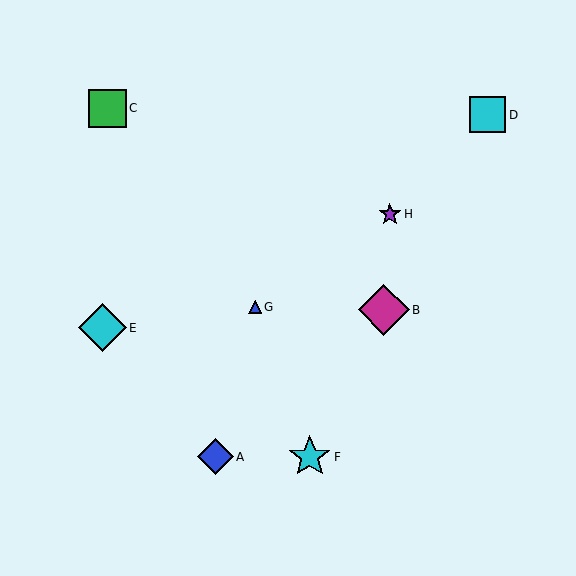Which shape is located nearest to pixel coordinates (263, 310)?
The blue triangle (labeled G) at (255, 307) is nearest to that location.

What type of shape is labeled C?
Shape C is a green square.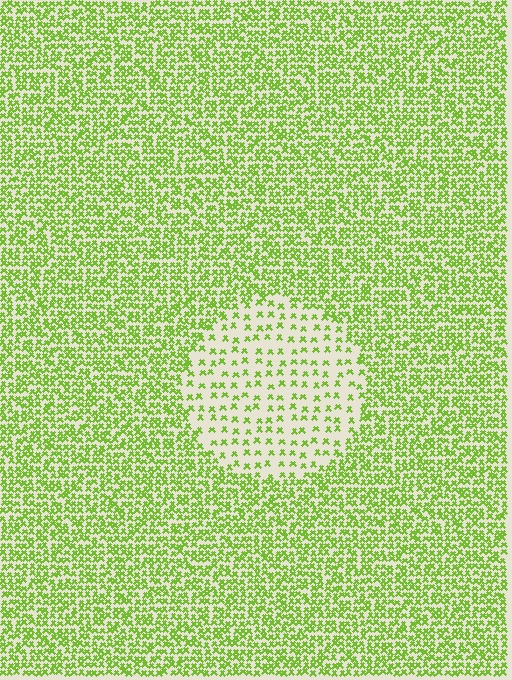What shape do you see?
I see a circle.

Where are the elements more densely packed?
The elements are more densely packed outside the circle boundary.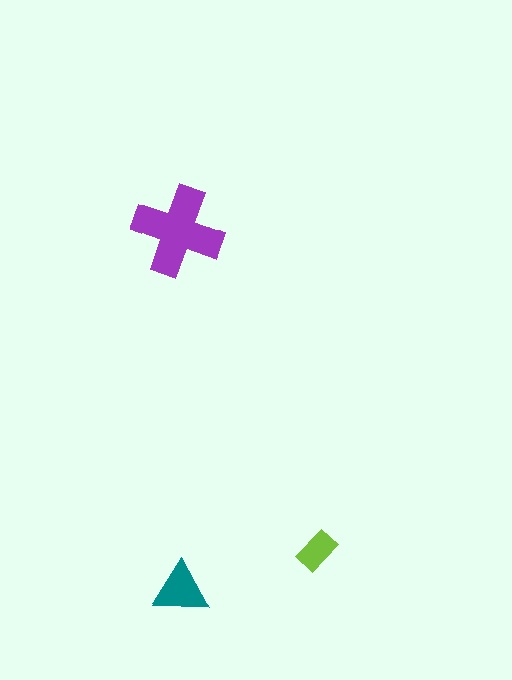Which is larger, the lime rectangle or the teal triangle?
The teal triangle.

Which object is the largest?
The purple cross.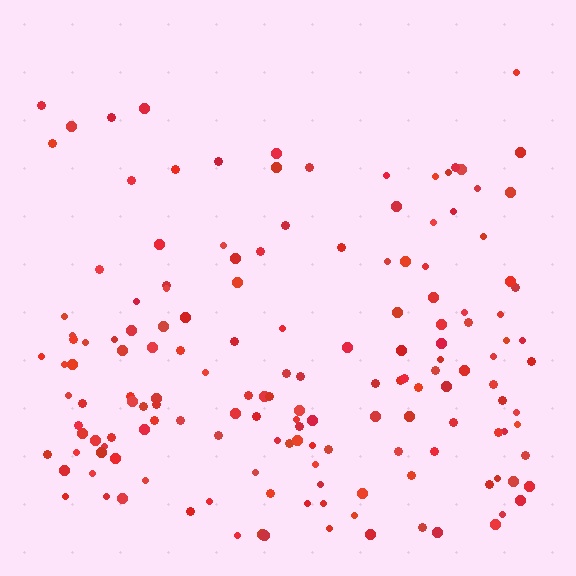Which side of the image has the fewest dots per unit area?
The top.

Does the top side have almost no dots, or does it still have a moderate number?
Still a moderate number, just noticeably fewer than the bottom.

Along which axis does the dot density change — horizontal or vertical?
Vertical.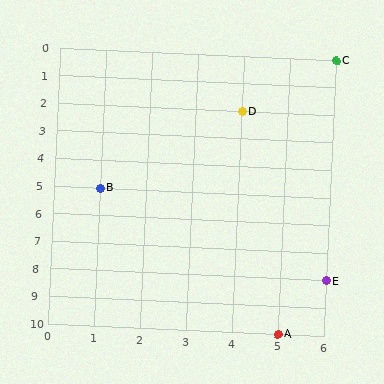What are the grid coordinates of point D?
Point D is at grid coordinates (4, 2).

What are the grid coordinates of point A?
Point A is at grid coordinates (5, 10).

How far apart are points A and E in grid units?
Points A and E are 1 column and 2 rows apart (about 2.2 grid units diagonally).